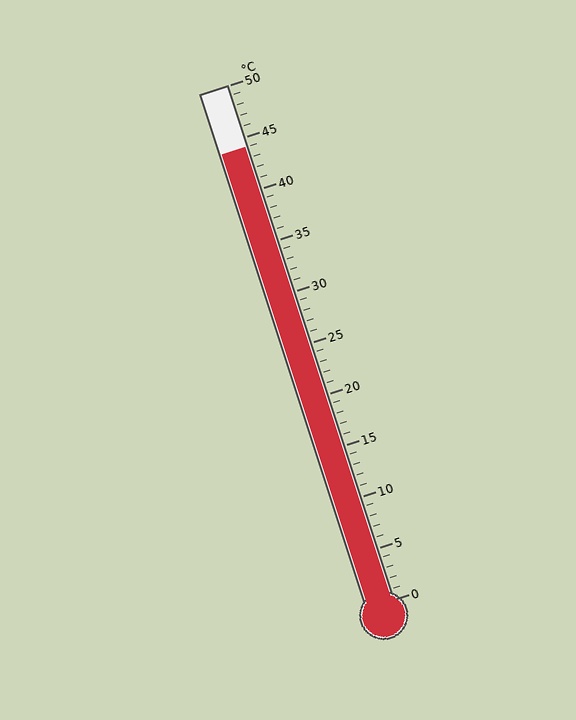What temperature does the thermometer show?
The thermometer shows approximately 44°C.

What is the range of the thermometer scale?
The thermometer scale ranges from 0°C to 50°C.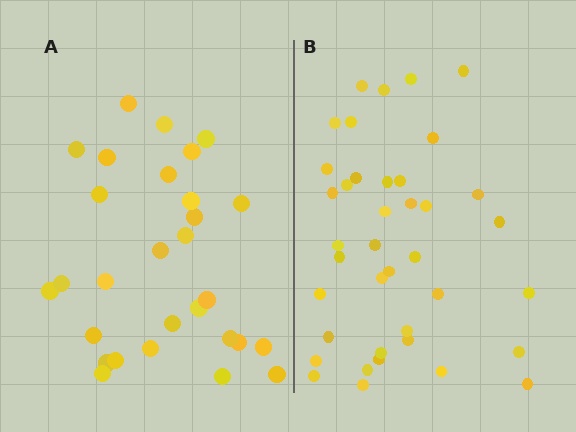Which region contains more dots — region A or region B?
Region B (the right region) has more dots.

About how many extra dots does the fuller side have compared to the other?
Region B has roughly 10 or so more dots than region A.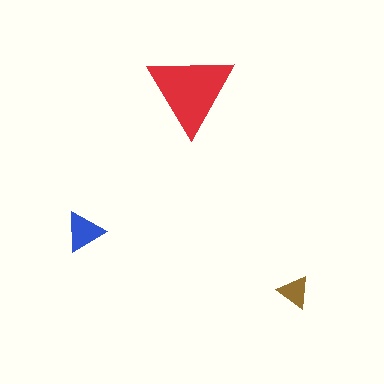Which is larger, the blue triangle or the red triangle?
The red one.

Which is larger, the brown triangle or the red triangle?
The red one.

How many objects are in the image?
There are 3 objects in the image.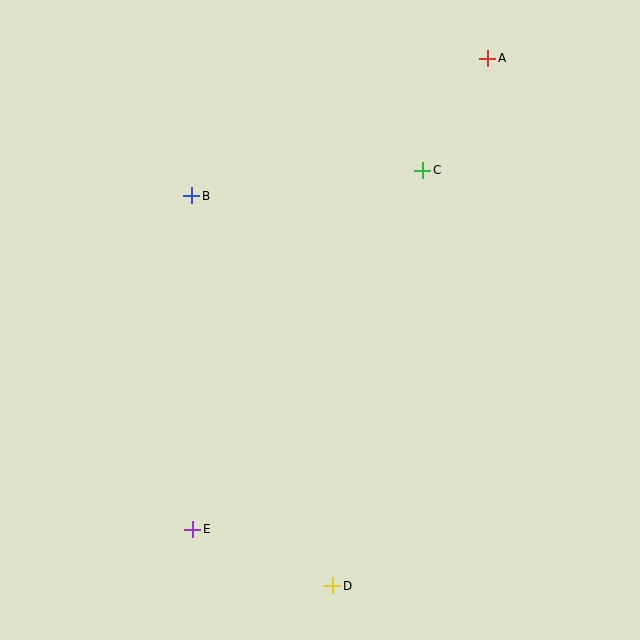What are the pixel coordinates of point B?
Point B is at (192, 196).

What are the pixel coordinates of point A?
Point A is at (488, 58).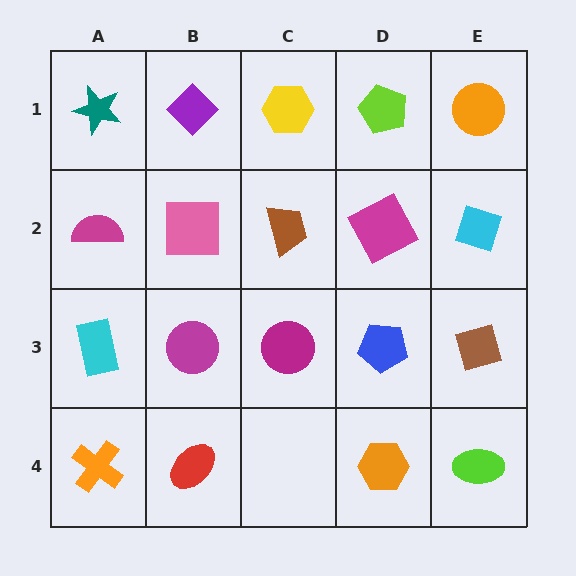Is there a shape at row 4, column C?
No, that cell is empty.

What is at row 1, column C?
A yellow hexagon.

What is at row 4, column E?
A lime ellipse.